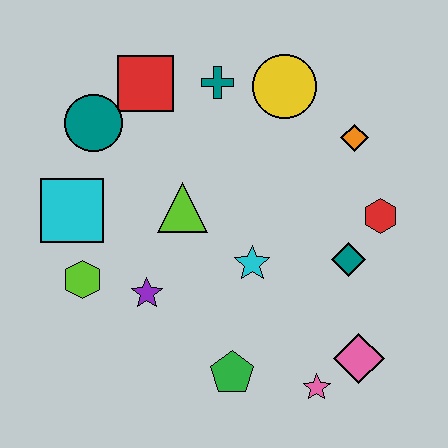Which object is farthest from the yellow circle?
The pink star is farthest from the yellow circle.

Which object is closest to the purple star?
The lime hexagon is closest to the purple star.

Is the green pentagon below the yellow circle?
Yes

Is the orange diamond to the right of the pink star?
Yes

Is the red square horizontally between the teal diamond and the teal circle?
Yes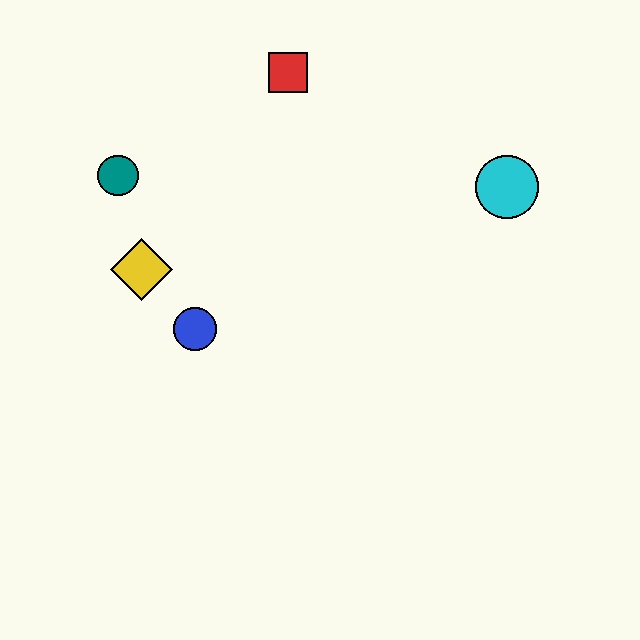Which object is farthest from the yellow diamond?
The cyan circle is farthest from the yellow diamond.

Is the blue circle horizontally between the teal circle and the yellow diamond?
No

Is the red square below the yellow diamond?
No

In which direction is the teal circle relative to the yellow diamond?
The teal circle is above the yellow diamond.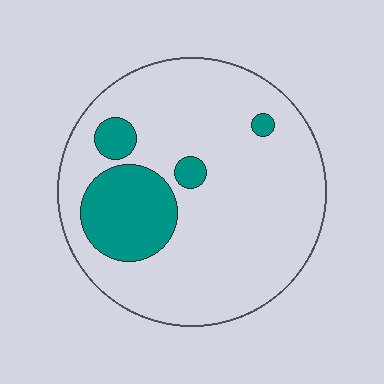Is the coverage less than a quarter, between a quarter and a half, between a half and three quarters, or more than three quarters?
Less than a quarter.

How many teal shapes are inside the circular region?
4.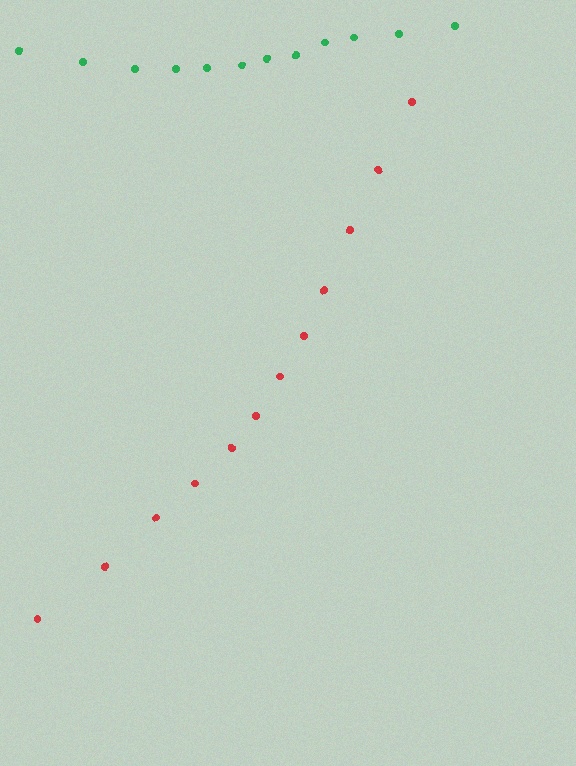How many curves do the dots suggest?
There are 2 distinct paths.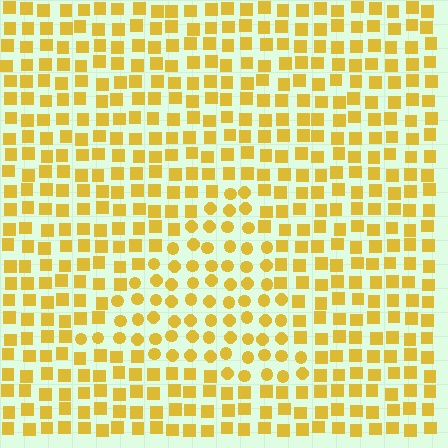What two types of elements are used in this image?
The image uses circles inside the triangle region and squares outside it.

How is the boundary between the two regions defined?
The boundary is defined by a change in element shape: circles inside vs. squares outside. All elements share the same color and spacing.